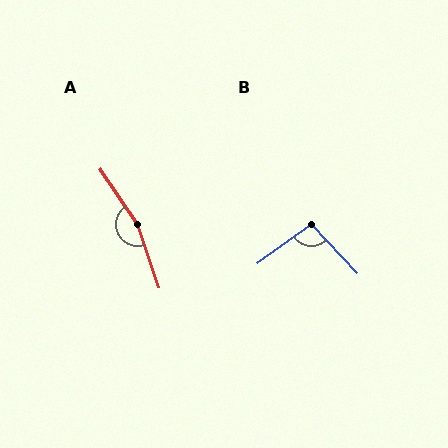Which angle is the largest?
A, at approximately 165 degrees.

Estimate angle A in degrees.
Approximately 165 degrees.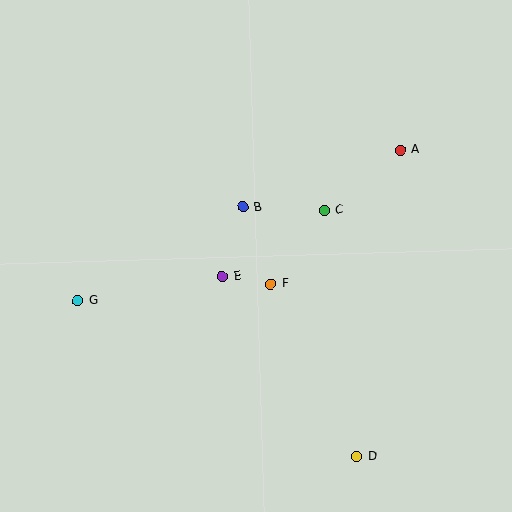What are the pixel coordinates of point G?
Point G is at (78, 301).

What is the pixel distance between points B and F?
The distance between B and F is 82 pixels.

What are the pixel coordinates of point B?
Point B is at (243, 207).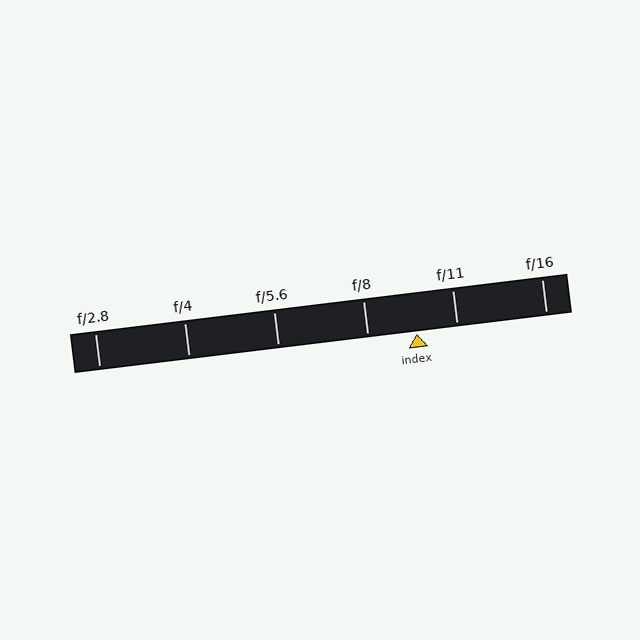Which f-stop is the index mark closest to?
The index mark is closest to f/11.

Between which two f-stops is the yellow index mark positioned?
The index mark is between f/8 and f/11.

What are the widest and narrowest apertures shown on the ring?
The widest aperture shown is f/2.8 and the narrowest is f/16.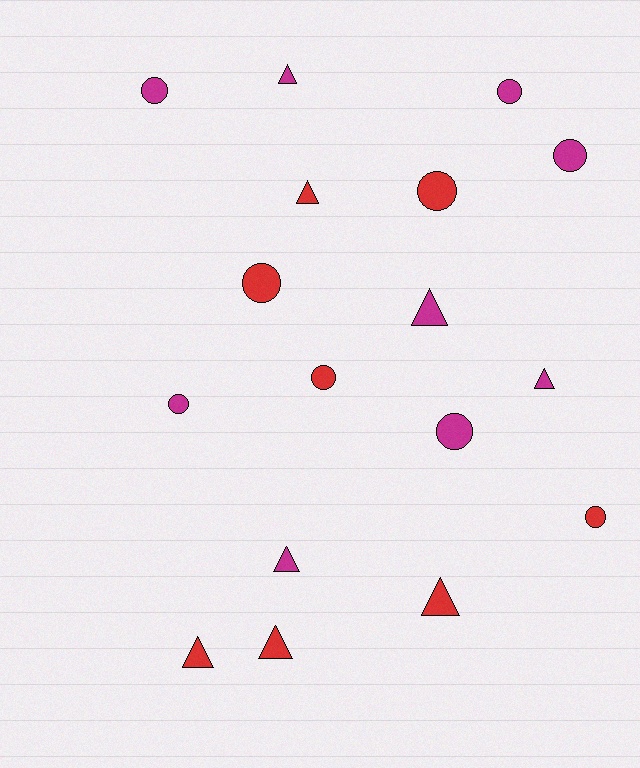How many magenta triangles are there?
There are 4 magenta triangles.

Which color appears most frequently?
Magenta, with 9 objects.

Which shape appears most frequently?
Circle, with 9 objects.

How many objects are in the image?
There are 17 objects.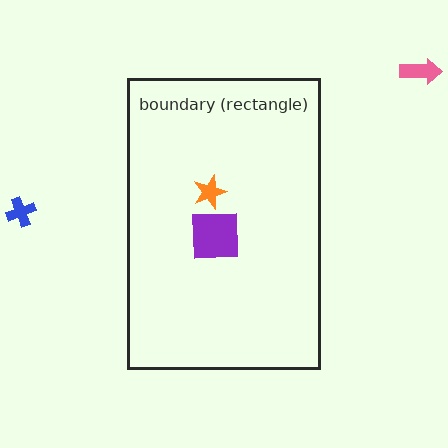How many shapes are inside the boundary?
2 inside, 2 outside.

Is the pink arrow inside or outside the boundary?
Outside.